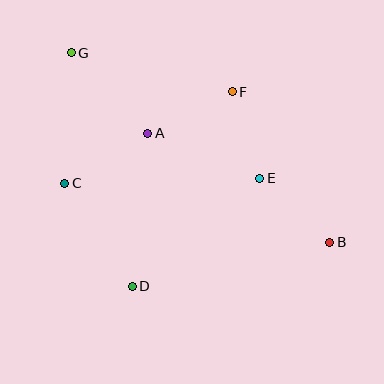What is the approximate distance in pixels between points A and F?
The distance between A and F is approximately 94 pixels.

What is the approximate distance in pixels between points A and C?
The distance between A and C is approximately 97 pixels.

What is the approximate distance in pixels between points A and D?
The distance between A and D is approximately 154 pixels.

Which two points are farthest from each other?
Points B and G are farthest from each other.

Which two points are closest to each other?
Points E and F are closest to each other.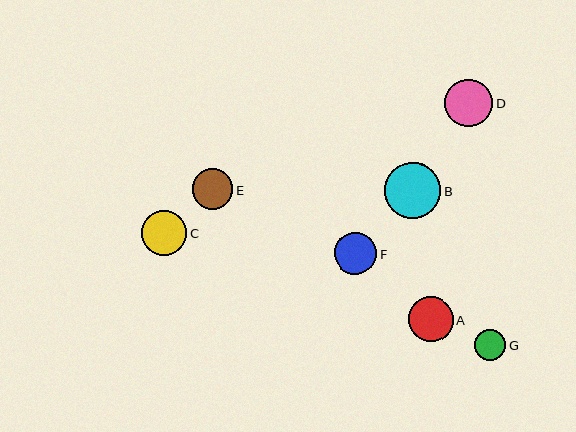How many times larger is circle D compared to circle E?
Circle D is approximately 1.2 times the size of circle E.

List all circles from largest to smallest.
From largest to smallest: B, D, C, A, F, E, G.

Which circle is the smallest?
Circle G is the smallest with a size of approximately 31 pixels.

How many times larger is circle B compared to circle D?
Circle B is approximately 1.2 times the size of circle D.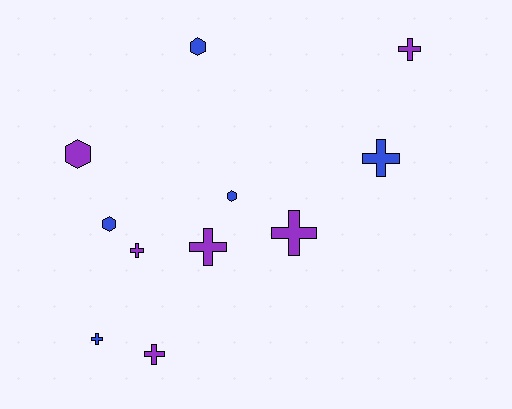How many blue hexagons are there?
There are 3 blue hexagons.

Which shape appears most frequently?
Cross, with 7 objects.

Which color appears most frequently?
Purple, with 6 objects.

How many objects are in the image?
There are 11 objects.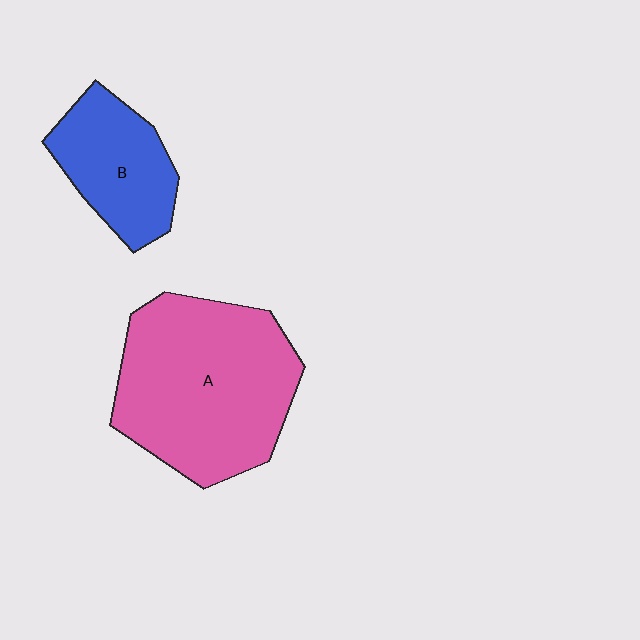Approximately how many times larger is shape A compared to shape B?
Approximately 2.0 times.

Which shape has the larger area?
Shape A (pink).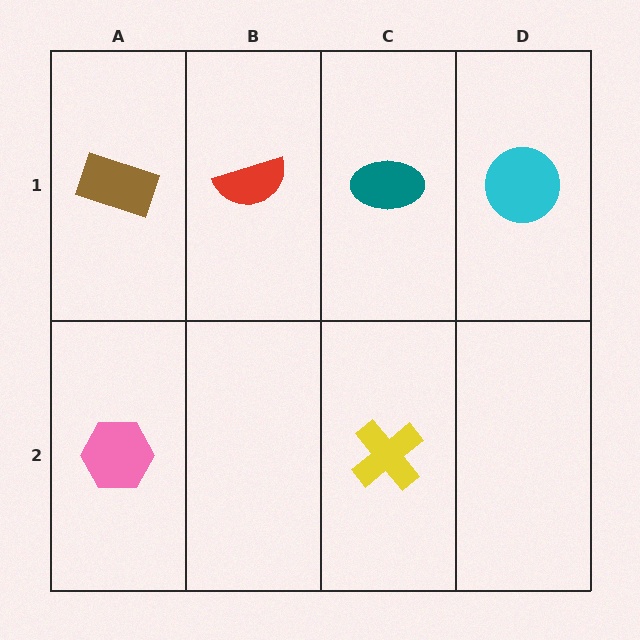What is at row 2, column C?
A yellow cross.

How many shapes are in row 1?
4 shapes.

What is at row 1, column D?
A cyan circle.